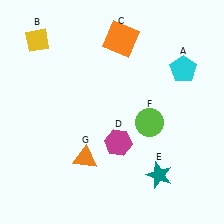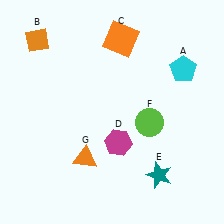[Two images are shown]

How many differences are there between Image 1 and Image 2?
There is 1 difference between the two images.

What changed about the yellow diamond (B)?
In Image 1, B is yellow. In Image 2, it changed to orange.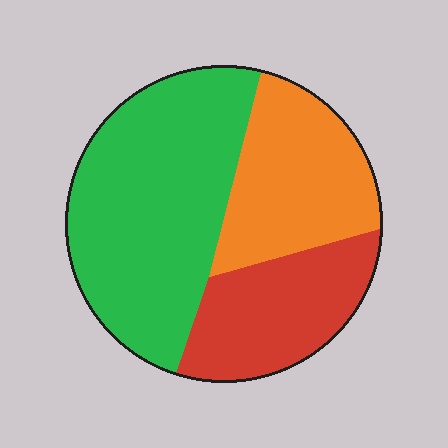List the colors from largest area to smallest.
From largest to smallest: green, orange, red.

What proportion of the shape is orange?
Orange covers roughly 25% of the shape.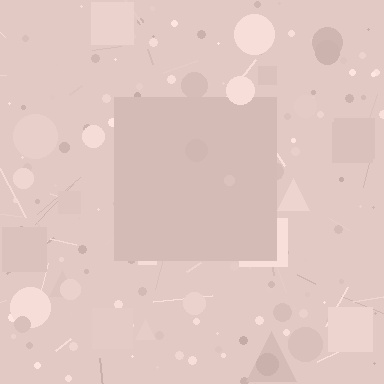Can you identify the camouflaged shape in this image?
The camouflaged shape is a square.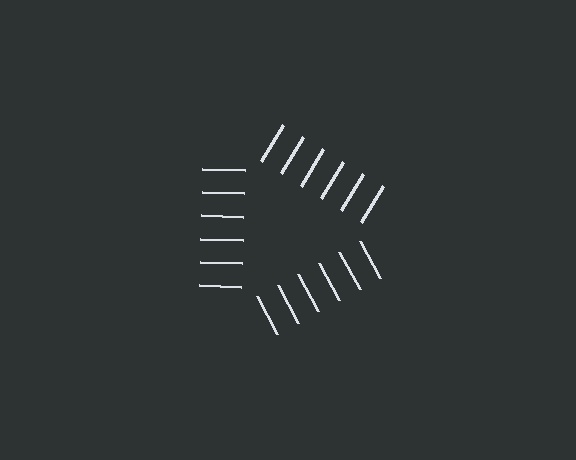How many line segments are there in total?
18 — 6 along each of the 3 edges.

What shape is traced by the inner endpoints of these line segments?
An illusory triangle — the line segments terminate on its edges but no continuous stroke is drawn.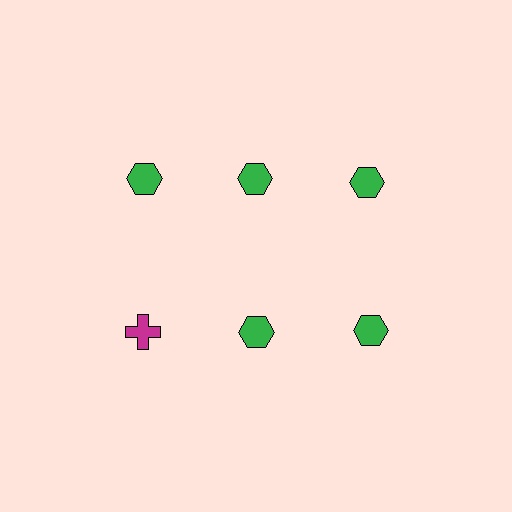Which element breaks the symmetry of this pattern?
The magenta cross in the second row, leftmost column breaks the symmetry. All other shapes are green hexagons.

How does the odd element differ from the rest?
It differs in both color (magenta instead of green) and shape (cross instead of hexagon).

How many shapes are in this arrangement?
There are 6 shapes arranged in a grid pattern.